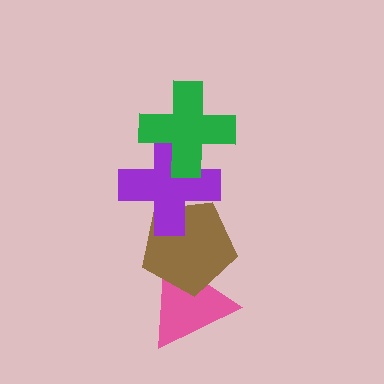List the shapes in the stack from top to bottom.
From top to bottom: the green cross, the purple cross, the brown pentagon, the pink triangle.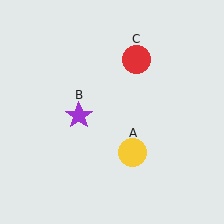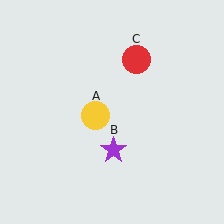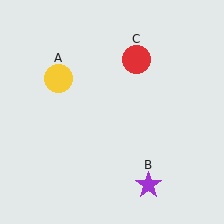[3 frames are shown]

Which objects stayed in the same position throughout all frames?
Red circle (object C) remained stationary.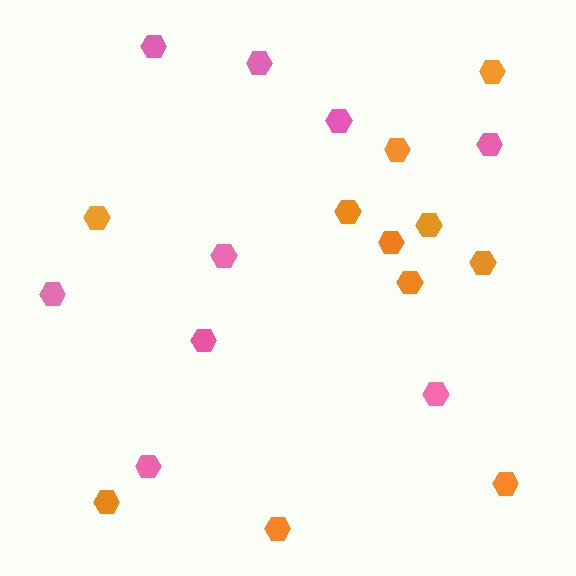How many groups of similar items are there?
There are 2 groups: one group of orange hexagons (11) and one group of pink hexagons (9).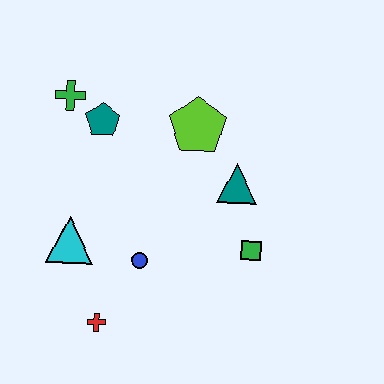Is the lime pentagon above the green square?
Yes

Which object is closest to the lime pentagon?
The teal triangle is closest to the lime pentagon.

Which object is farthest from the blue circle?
The green cross is farthest from the blue circle.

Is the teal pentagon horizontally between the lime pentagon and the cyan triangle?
Yes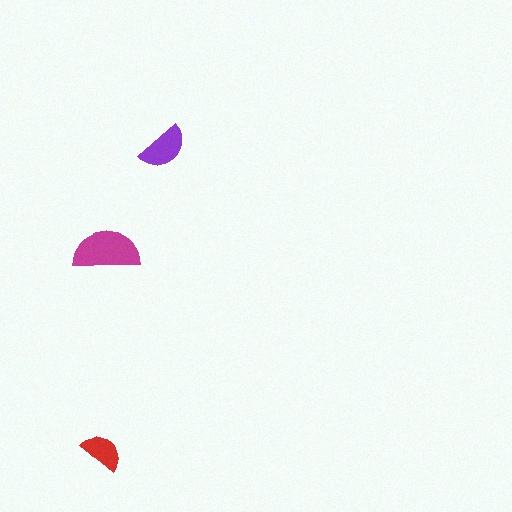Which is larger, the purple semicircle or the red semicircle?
The purple one.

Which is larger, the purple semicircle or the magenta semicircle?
The magenta one.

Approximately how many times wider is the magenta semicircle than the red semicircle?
About 1.5 times wider.